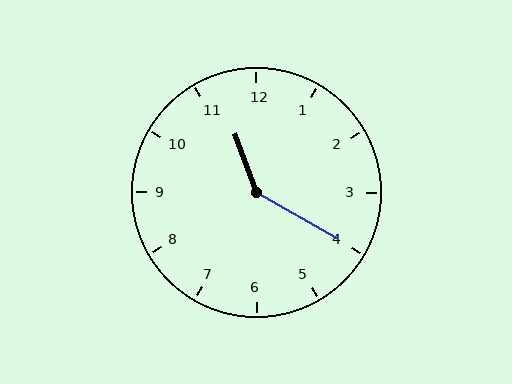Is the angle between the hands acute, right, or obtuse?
It is obtuse.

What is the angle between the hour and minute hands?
Approximately 140 degrees.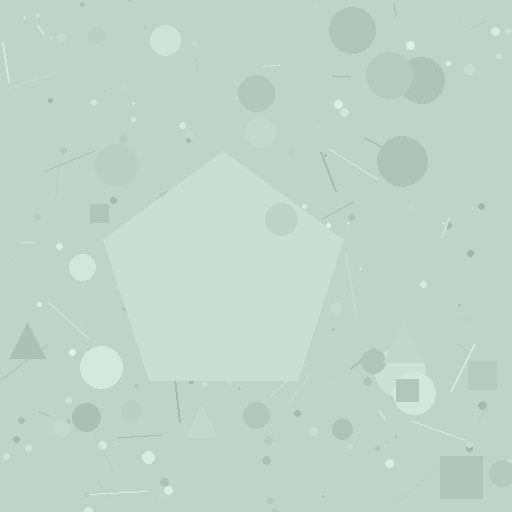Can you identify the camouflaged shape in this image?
The camouflaged shape is a pentagon.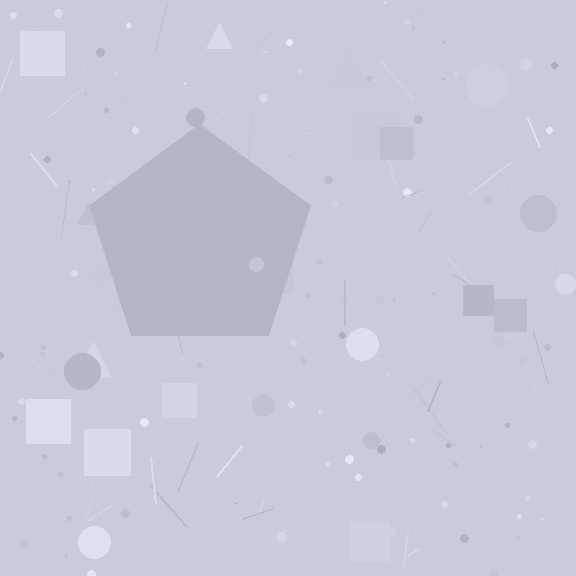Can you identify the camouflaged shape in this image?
The camouflaged shape is a pentagon.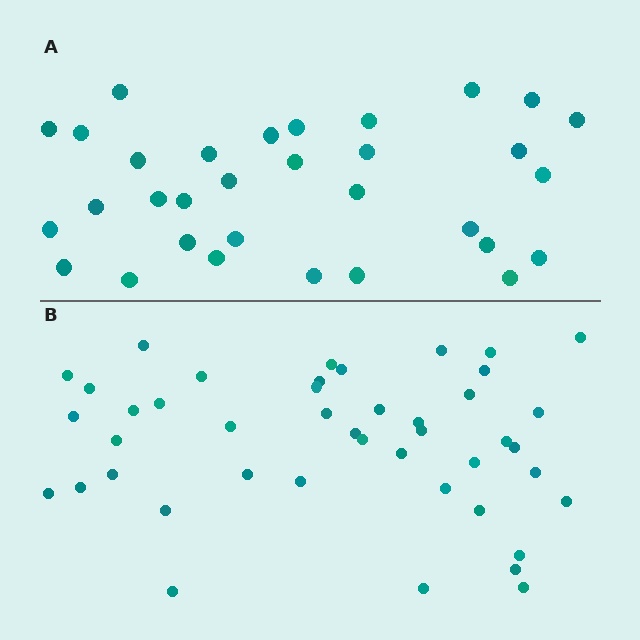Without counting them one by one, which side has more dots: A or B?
Region B (the bottom region) has more dots.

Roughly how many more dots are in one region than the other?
Region B has roughly 12 or so more dots than region A.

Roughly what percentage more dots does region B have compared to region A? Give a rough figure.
About 40% more.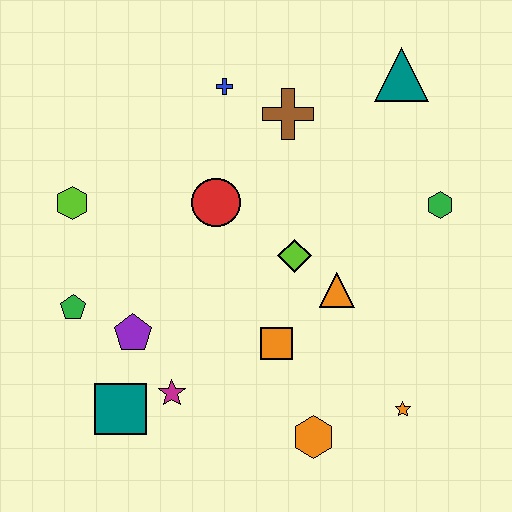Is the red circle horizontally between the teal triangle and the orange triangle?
No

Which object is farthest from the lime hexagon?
The orange star is farthest from the lime hexagon.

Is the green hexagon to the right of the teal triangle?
Yes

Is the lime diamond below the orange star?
No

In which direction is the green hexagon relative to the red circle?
The green hexagon is to the right of the red circle.